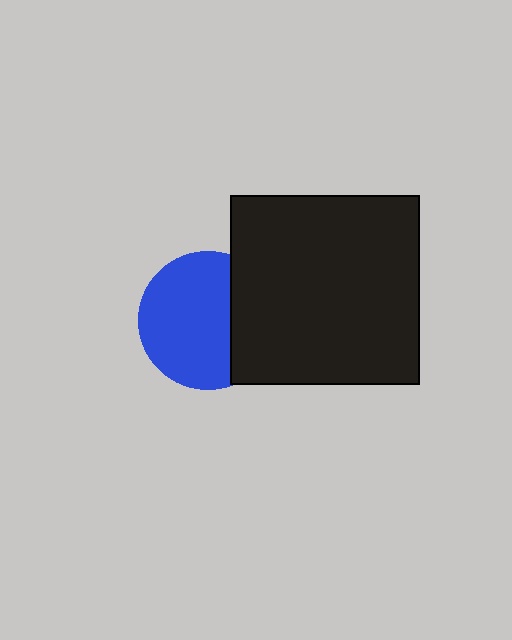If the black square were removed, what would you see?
You would see the complete blue circle.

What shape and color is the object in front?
The object in front is a black square.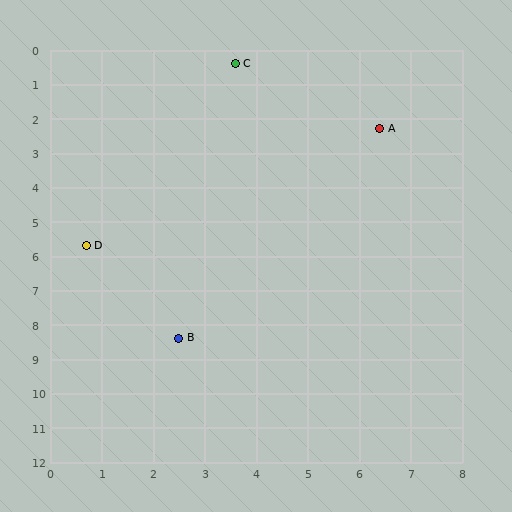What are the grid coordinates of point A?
Point A is at approximately (6.4, 2.3).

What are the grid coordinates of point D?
Point D is at approximately (0.7, 5.7).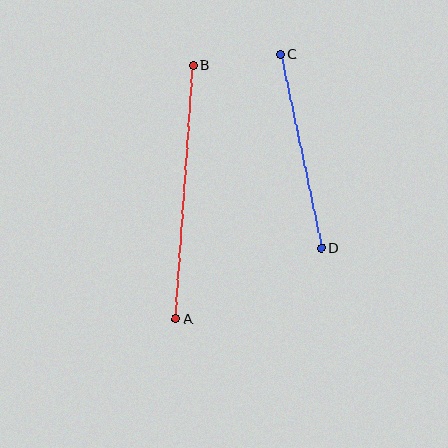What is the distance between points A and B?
The distance is approximately 254 pixels.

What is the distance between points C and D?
The distance is approximately 198 pixels.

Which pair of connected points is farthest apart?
Points A and B are farthest apart.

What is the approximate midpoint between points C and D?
The midpoint is at approximately (301, 151) pixels.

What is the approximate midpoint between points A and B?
The midpoint is at approximately (184, 192) pixels.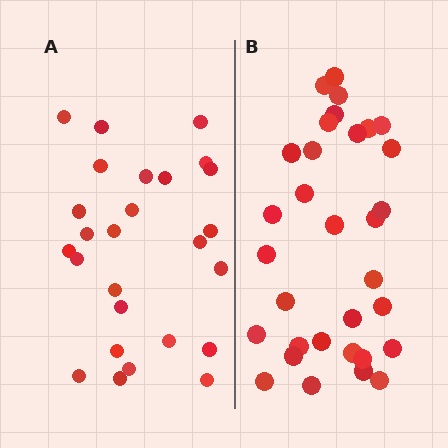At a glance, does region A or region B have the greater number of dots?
Region B (the right region) has more dots.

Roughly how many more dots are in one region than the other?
Region B has about 6 more dots than region A.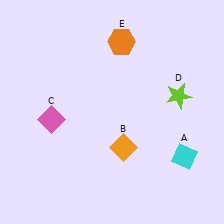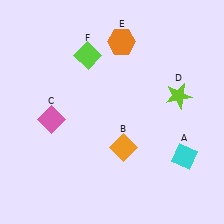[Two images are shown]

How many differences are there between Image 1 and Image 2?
There is 1 difference between the two images.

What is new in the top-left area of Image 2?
A lime diamond (F) was added in the top-left area of Image 2.